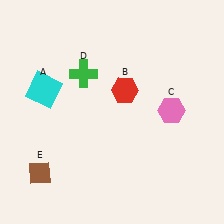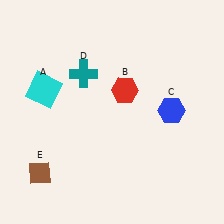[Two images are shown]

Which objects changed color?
C changed from pink to blue. D changed from green to teal.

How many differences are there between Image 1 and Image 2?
There are 2 differences between the two images.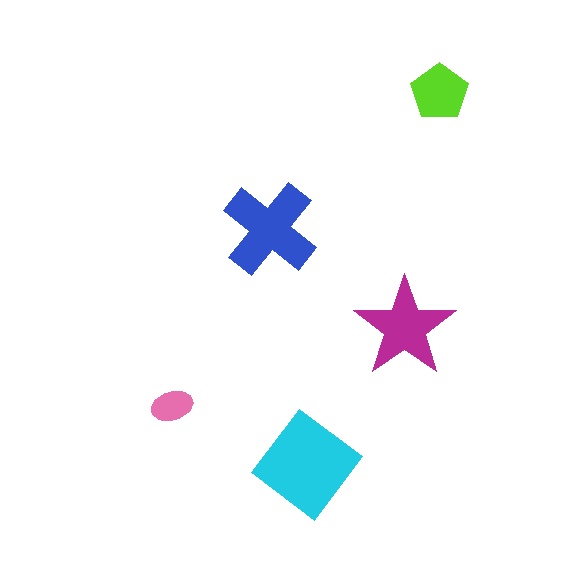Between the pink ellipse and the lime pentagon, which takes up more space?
The lime pentagon.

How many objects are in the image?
There are 5 objects in the image.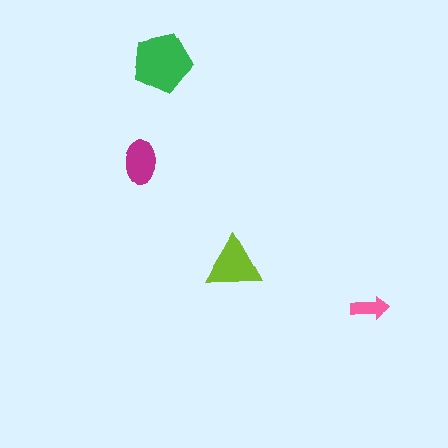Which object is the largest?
The green pentagon.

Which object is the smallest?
The pink arrow.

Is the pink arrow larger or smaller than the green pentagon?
Smaller.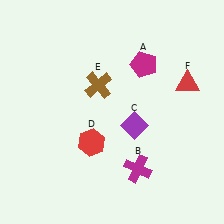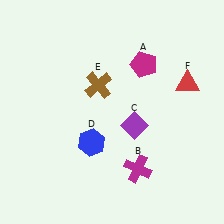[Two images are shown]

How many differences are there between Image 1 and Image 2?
There is 1 difference between the two images.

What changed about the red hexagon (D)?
In Image 1, D is red. In Image 2, it changed to blue.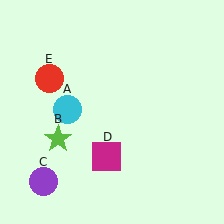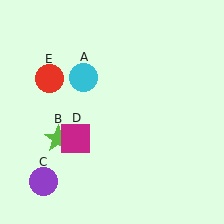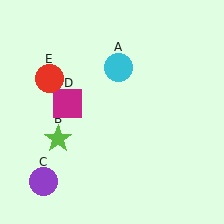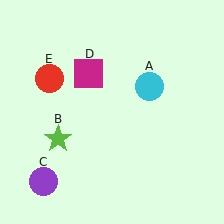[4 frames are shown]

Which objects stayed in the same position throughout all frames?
Lime star (object B) and purple circle (object C) and red circle (object E) remained stationary.